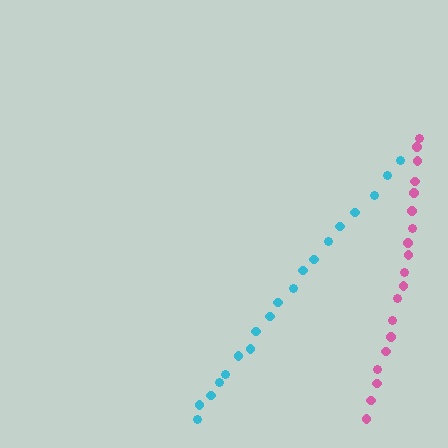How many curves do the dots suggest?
There are 2 distinct paths.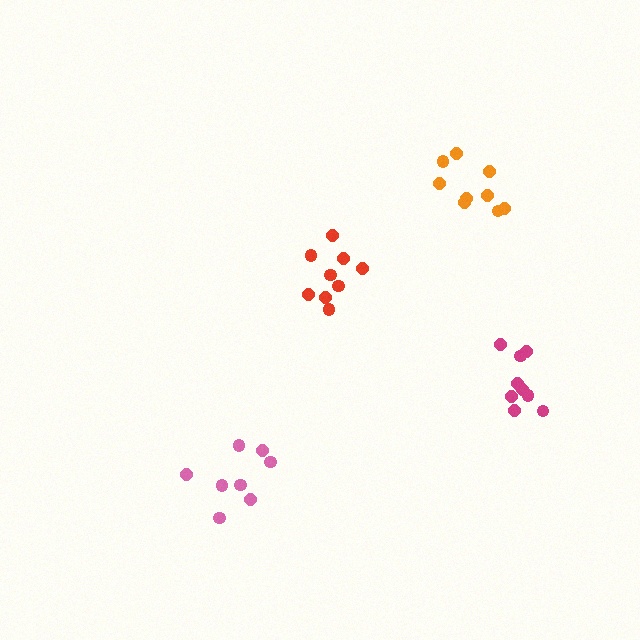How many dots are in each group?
Group 1: 9 dots, Group 2: 9 dots, Group 3: 9 dots, Group 4: 8 dots (35 total).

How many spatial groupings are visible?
There are 4 spatial groupings.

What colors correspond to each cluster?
The clusters are colored: orange, magenta, red, pink.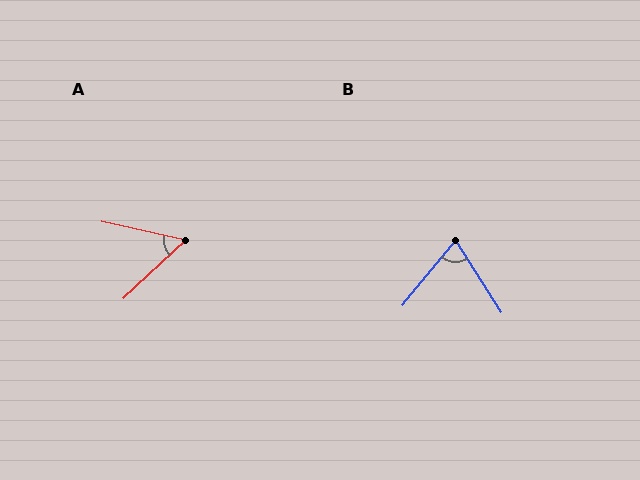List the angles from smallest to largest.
A (56°), B (72°).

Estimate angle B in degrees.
Approximately 72 degrees.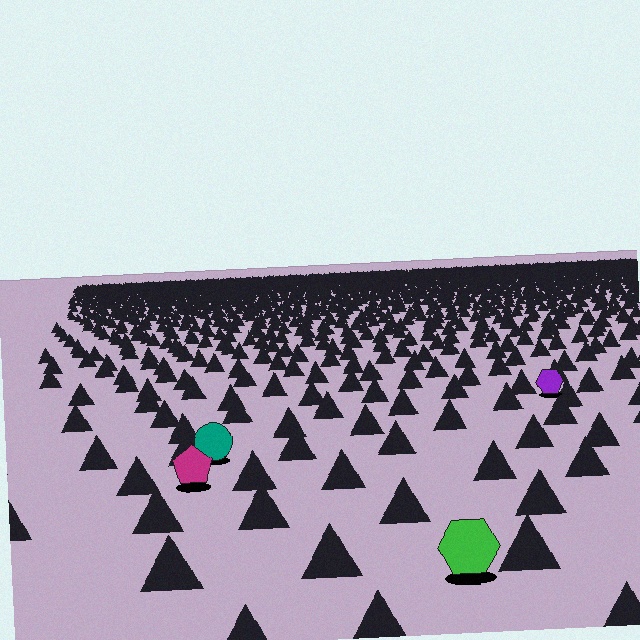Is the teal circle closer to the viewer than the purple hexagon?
Yes. The teal circle is closer — you can tell from the texture gradient: the ground texture is coarser near it.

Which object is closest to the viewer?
The green hexagon is closest. The texture marks near it are larger and more spread out.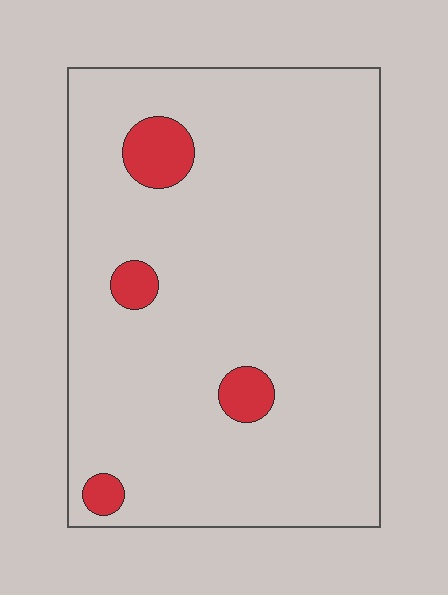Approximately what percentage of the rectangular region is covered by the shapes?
Approximately 5%.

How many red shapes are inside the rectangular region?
4.